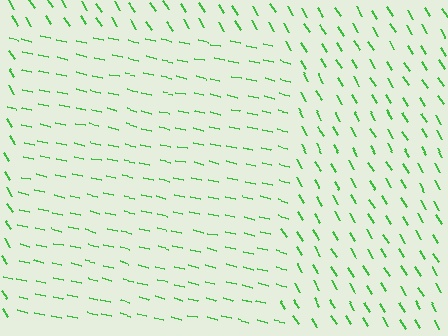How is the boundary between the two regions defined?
The boundary is defined purely by a change in line orientation (approximately 45 degrees difference). All lines are the same color and thickness.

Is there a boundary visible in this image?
Yes, there is a texture boundary formed by a change in line orientation.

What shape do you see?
I see a rectangle.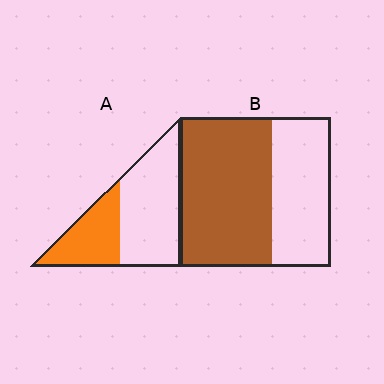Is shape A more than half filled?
No.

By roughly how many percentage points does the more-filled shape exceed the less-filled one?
By roughly 25 percentage points (B over A).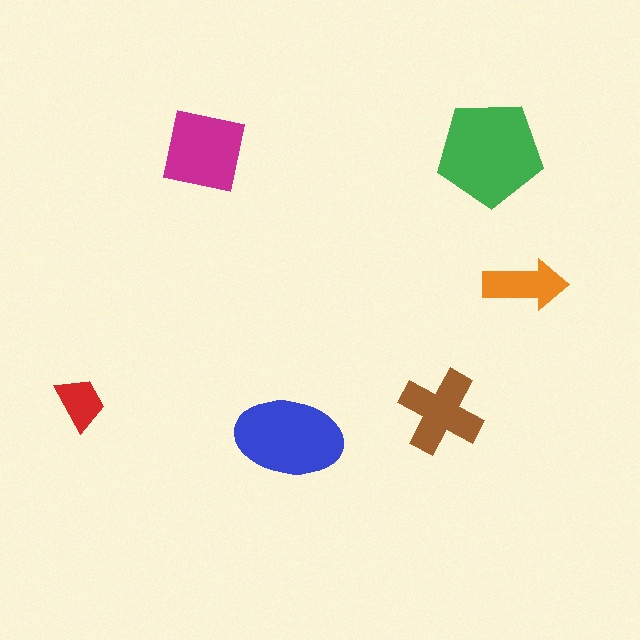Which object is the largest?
The green pentagon.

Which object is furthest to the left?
The red trapezoid is leftmost.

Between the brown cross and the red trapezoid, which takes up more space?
The brown cross.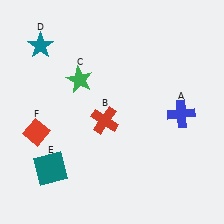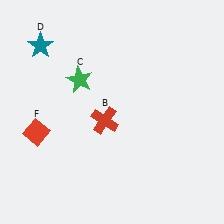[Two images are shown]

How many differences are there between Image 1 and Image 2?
There are 2 differences between the two images.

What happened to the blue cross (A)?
The blue cross (A) was removed in Image 2. It was in the bottom-right area of Image 1.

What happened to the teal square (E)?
The teal square (E) was removed in Image 2. It was in the bottom-left area of Image 1.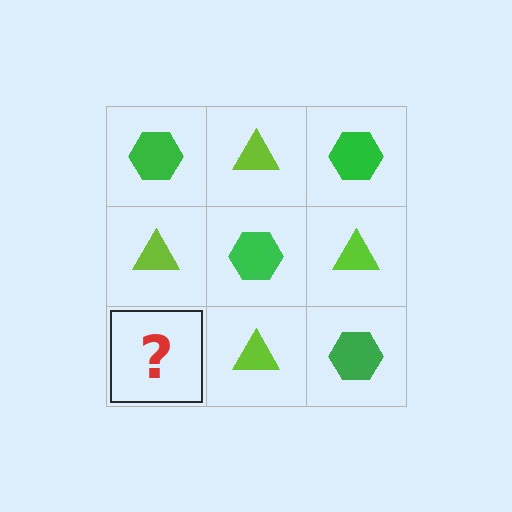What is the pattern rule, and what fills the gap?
The rule is that it alternates green hexagon and lime triangle in a checkerboard pattern. The gap should be filled with a green hexagon.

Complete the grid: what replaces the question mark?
The question mark should be replaced with a green hexagon.